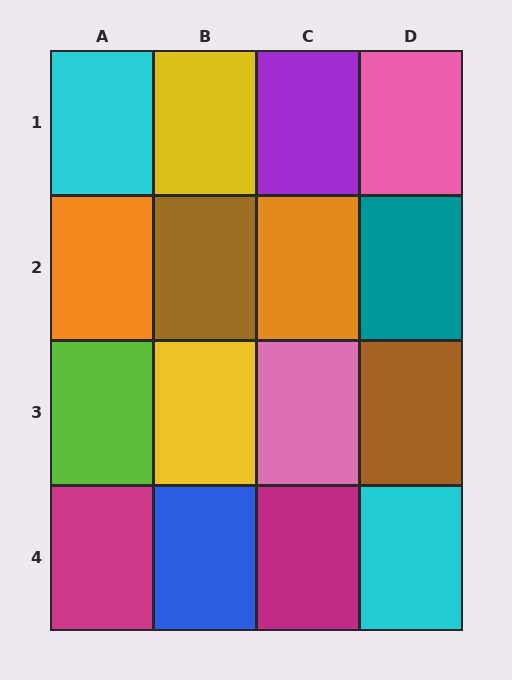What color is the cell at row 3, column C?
Pink.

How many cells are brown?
2 cells are brown.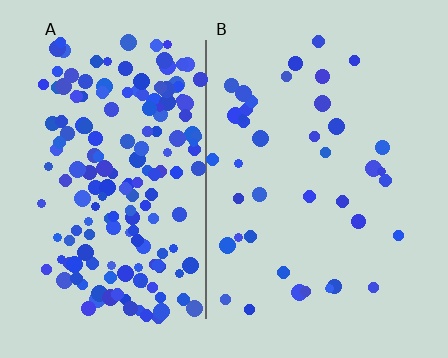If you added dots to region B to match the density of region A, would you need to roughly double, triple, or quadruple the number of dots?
Approximately quadruple.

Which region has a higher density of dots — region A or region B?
A (the left).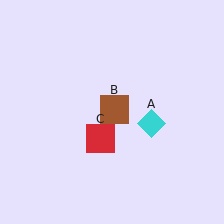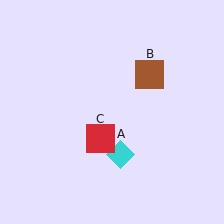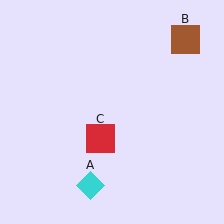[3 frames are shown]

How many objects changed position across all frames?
2 objects changed position: cyan diamond (object A), brown square (object B).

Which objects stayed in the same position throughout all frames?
Red square (object C) remained stationary.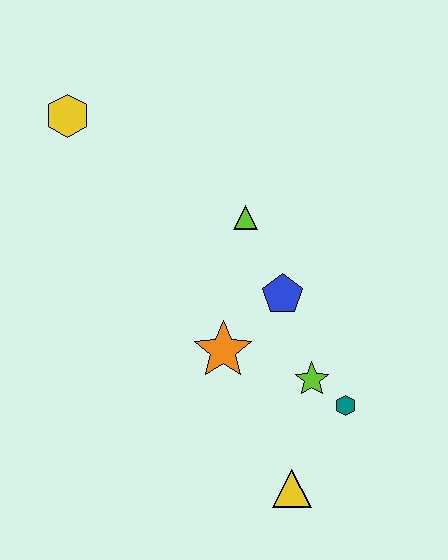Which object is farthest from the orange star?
The yellow hexagon is farthest from the orange star.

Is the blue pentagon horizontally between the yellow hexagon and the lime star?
Yes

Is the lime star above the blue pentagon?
No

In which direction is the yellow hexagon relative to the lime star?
The yellow hexagon is above the lime star.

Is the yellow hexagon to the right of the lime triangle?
No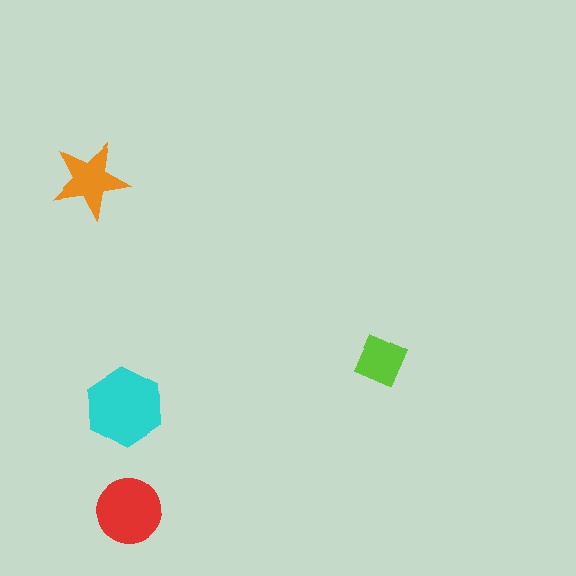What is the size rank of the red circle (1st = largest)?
2nd.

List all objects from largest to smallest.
The cyan hexagon, the red circle, the orange star, the lime diamond.